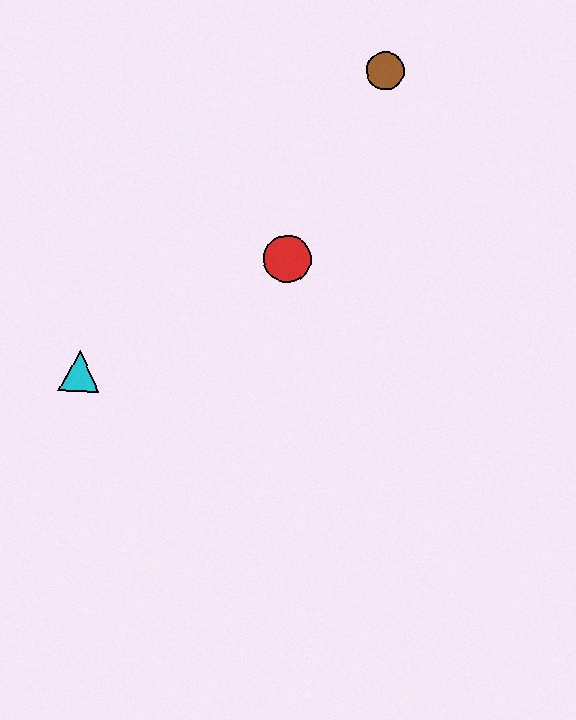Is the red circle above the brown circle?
No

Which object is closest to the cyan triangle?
The red circle is closest to the cyan triangle.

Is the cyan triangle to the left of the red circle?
Yes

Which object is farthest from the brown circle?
The cyan triangle is farthest from the brown circle.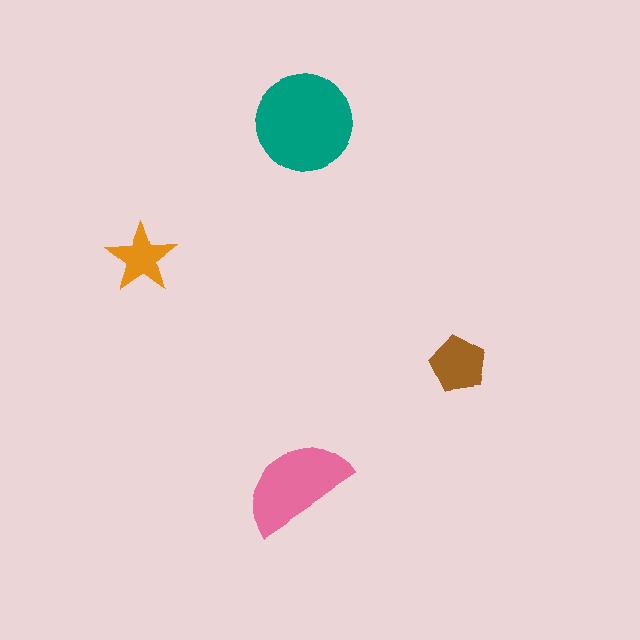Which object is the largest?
The teal circle.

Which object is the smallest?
The orange star.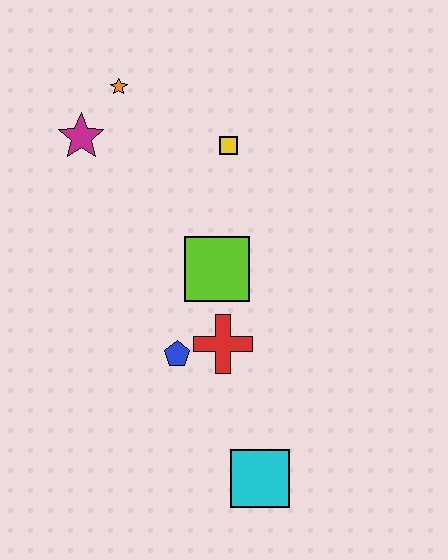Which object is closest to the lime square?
The red cross is closest to the lime square.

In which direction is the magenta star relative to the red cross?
The magenta star is above the red cross.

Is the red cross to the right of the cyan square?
No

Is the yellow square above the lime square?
Yes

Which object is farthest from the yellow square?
The cyan square is farthest from the yellow square.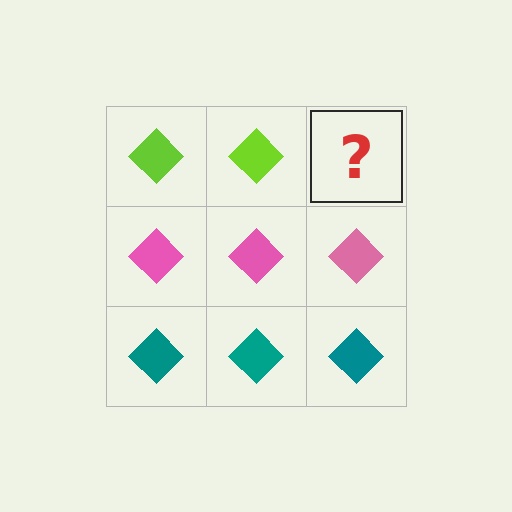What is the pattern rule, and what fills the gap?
The rule is that each row has a consistent color. The gap should be filled with a lime diamond.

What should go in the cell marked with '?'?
The missing cell should contain a lime diamond.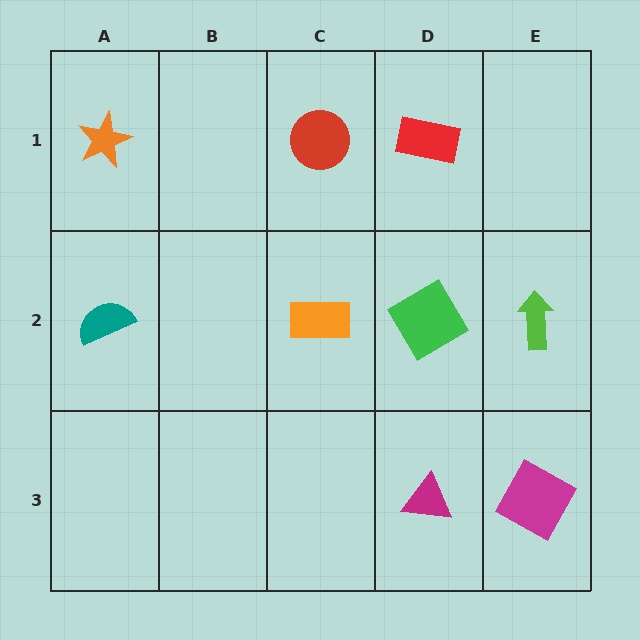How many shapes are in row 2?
4 shapes.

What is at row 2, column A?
A teal semicircle.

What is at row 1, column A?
An orange star.